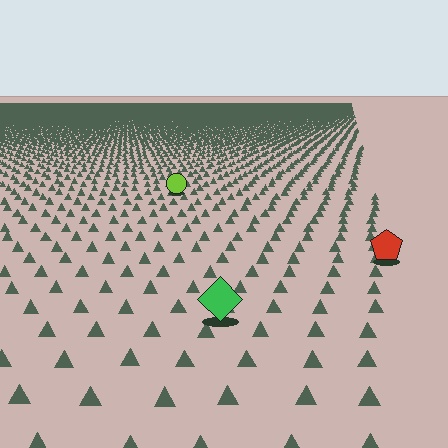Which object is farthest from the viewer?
The lime circle is farthest from the viewer. It appears smaller and the ground texture around it is denser.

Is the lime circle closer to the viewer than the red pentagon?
No. The red pentagon is closer — you can tell from the texture gradient: the ground texture is coarser near it.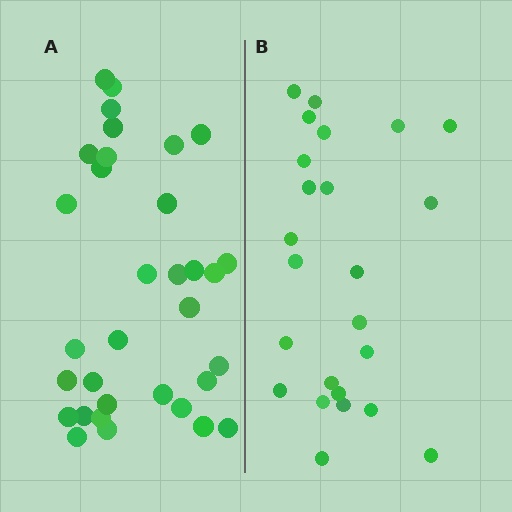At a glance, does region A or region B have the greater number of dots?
Region A (the left region) has more dots.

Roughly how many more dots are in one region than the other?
Region A has roughly 8 or so more dots than region B.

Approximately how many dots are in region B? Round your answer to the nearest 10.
About 20 dots. (The exact count is 24, which rounds to 20.)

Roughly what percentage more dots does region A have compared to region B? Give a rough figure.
About 40% more.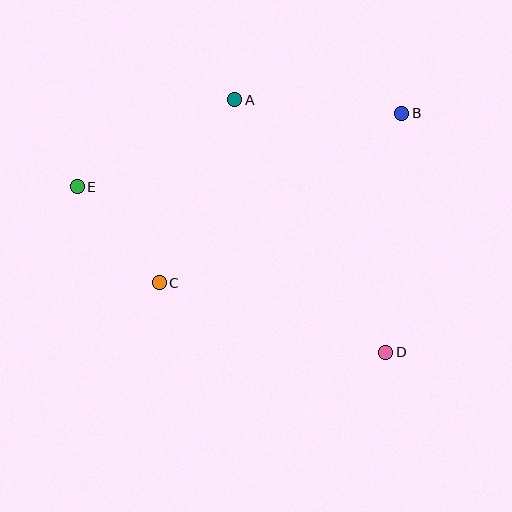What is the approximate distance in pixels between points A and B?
The distance between A and B is approximately 167 pixels.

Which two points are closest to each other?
Points C and E are closest to each other.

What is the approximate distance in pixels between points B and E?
The distance between B and E is approximately 333 pixels.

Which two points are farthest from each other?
Points D and E are farthest from each other.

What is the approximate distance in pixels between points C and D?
The distance between C and D is approximately 237 pixels.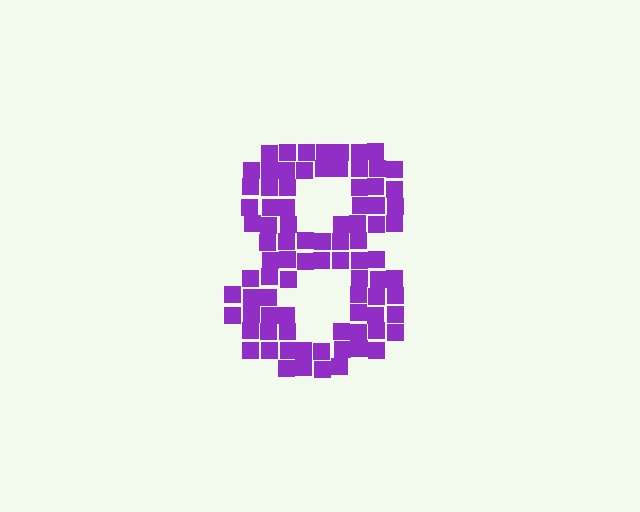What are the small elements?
The small elements are squares.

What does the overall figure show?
The overall figure shows the digit 8.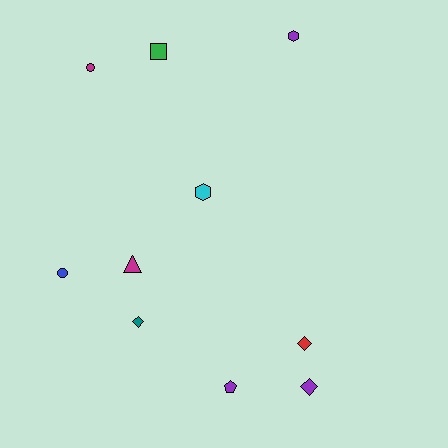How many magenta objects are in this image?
There are 2 magenta objects.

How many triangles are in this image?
There is 1 triangle.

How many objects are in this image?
There are 10 objects.